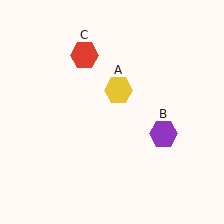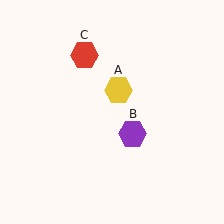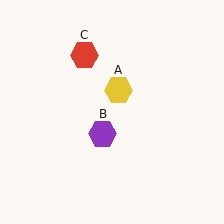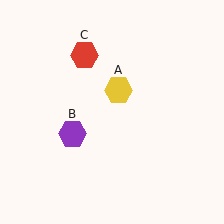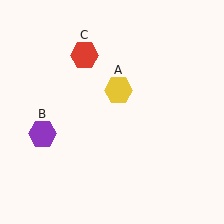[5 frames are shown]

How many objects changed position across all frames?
1 object changed position: purple hexagon (object B).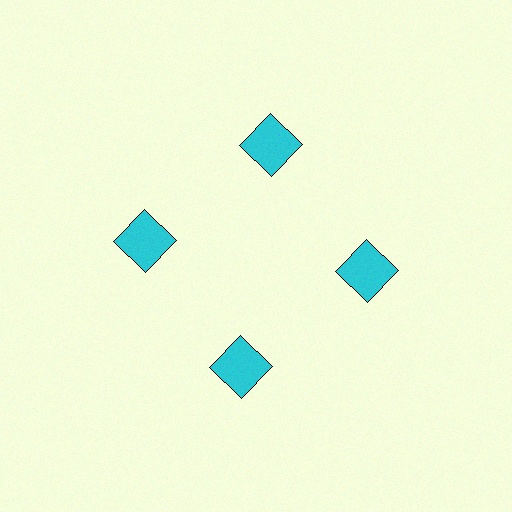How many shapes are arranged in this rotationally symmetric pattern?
There are 4 shapes, arranged in 4 groups of 1.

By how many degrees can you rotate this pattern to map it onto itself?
The pattern maps onto itself every 90 degrees of rotation.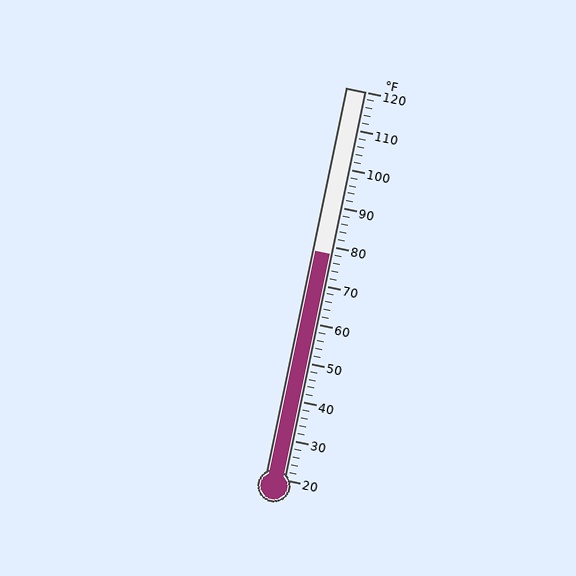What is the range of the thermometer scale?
The thermometer scale ranges from 20°F to 120°F.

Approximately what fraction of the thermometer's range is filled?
The thermometer is filled to approximately 60% of its range.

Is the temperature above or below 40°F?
The temperature is above 40°F.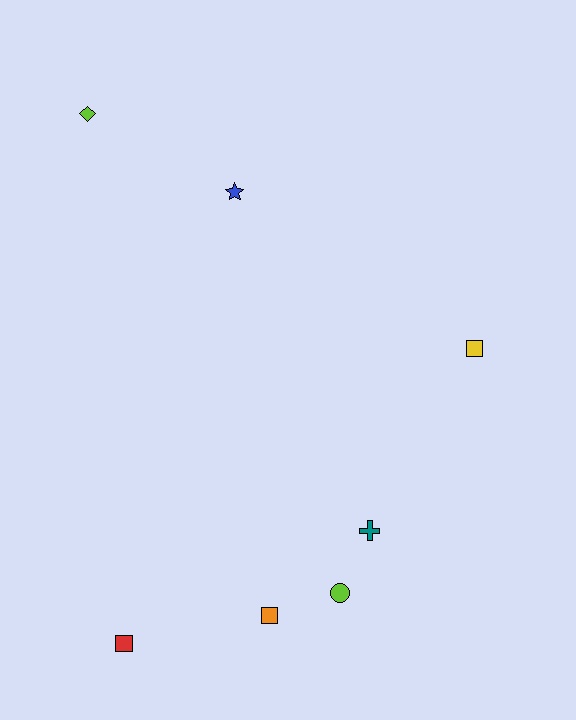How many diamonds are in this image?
There is 1 diamond.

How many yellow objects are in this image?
There is 1 yellow object.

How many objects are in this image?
There are 7 objects.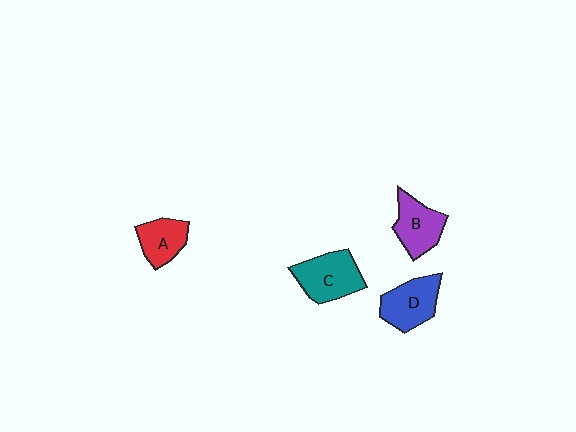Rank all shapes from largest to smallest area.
From largest to smallest: C (teal), D (blue), B (purple), A (red).